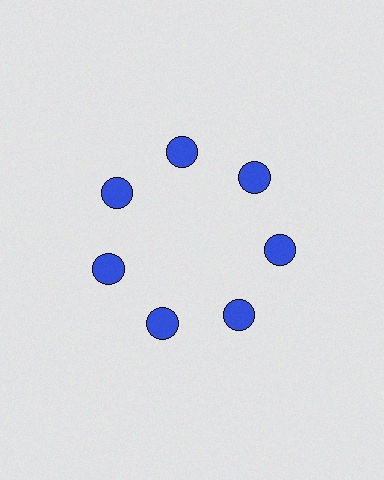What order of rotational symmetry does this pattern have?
This pattern has 7-fold rotational symmetry.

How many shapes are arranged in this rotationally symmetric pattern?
There are 7 shapes, arranged in 7 groups of 1.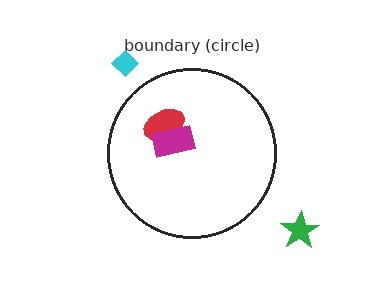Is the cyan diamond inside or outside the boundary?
Outside.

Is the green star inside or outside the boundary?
Outside.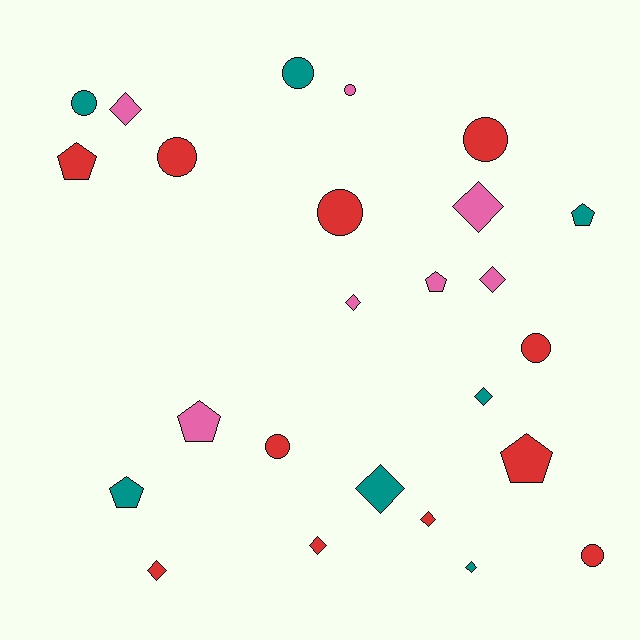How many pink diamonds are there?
There are 4 pink diamonds.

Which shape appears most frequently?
Diamond, with 10 objects.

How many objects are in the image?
There are 25 objects.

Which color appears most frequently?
Red, with 11 objects.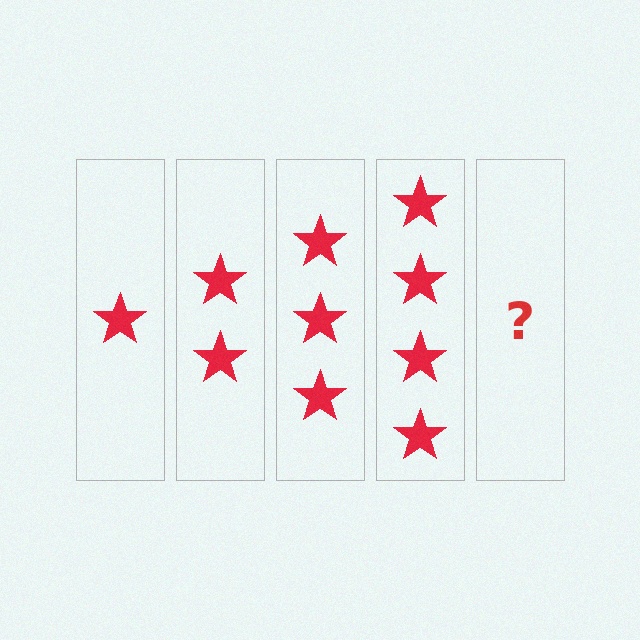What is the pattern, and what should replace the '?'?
The pattern is that each step adds one more star. The '?' should be 5 stars.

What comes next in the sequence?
The next element should be 5 stars.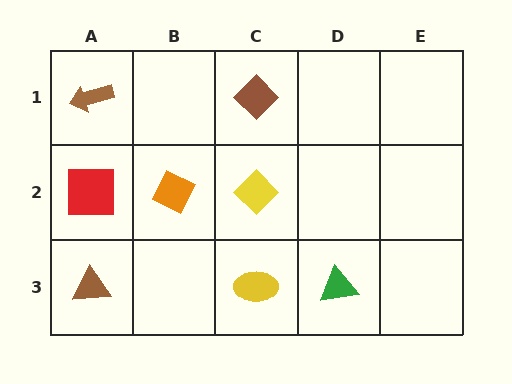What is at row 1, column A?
A brown arrow.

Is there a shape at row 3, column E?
No, that cell is empty.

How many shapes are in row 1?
2 shapes.